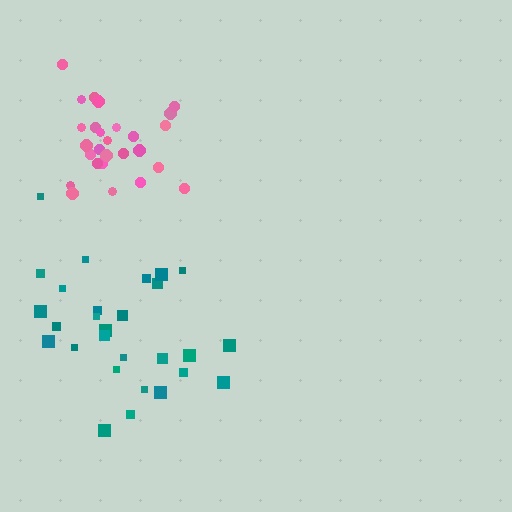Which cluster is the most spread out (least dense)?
Teal.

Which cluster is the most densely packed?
Pink.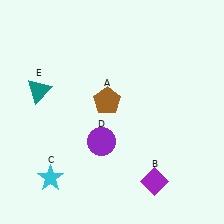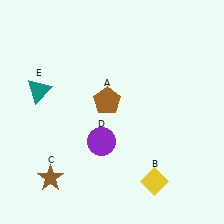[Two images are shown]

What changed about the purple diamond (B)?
In Image 1, B is purple. In Image 2, it changed to yellow.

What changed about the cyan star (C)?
In Image 1, C is cyan. In Image 2, it changed to brown.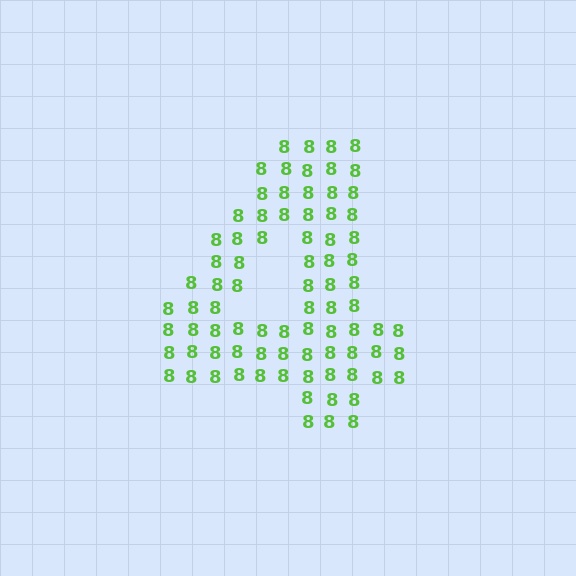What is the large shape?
The large shape is the digit 4.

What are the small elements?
The small elements are digit 8's.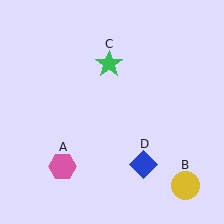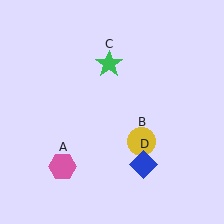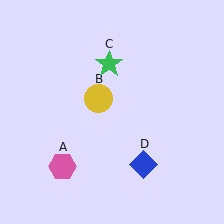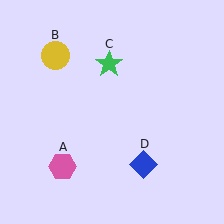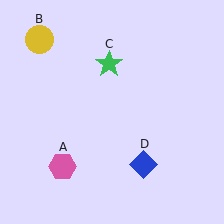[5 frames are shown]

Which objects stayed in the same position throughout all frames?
Pink hexagon (object A) and green star (object C) and blue diamond (object D) remained stationary.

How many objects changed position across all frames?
1 object changed position: yellow circle (object B).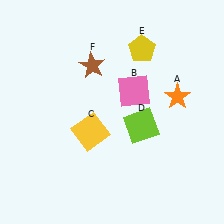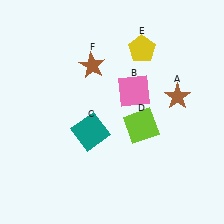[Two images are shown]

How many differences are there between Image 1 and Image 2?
There are 2 differences between the two images.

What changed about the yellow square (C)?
In Image 1, C is yellow. In Image 2, it changed to teal.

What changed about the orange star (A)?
In Image 1, A is orange. In Image 2, it changed to brown.